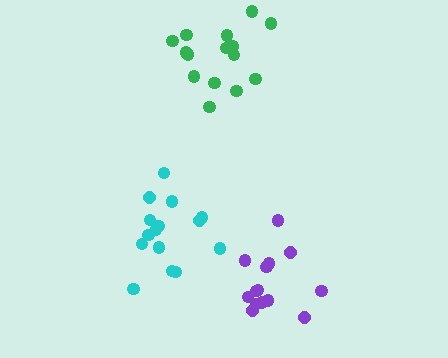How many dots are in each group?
Group 1: 15 dots, Group 2: 15 dots, Group 3: 14 dots (44 total).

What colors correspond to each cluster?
The clusters are colored: cyan, green, purple.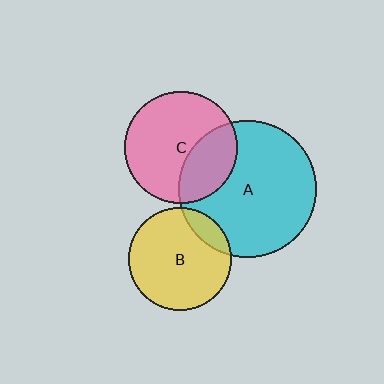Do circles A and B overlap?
Yes.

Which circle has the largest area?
Circle A (cyan).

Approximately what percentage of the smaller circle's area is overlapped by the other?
Approximately 15%.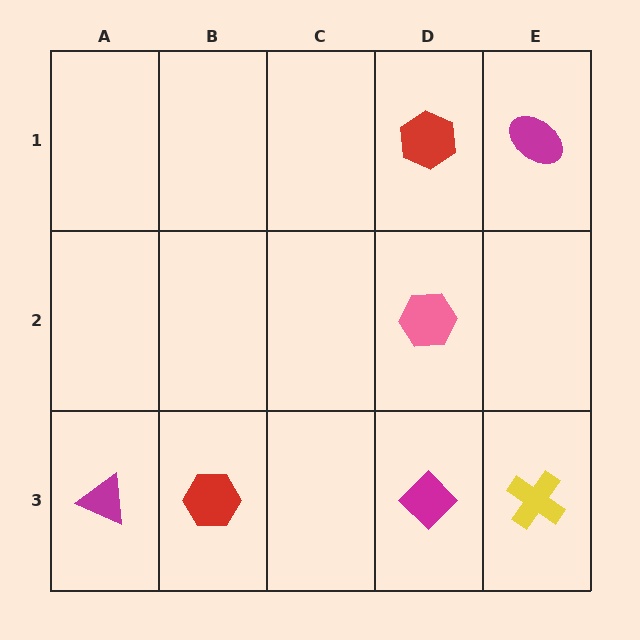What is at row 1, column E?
A magenta ellipse.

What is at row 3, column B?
A red hexagon.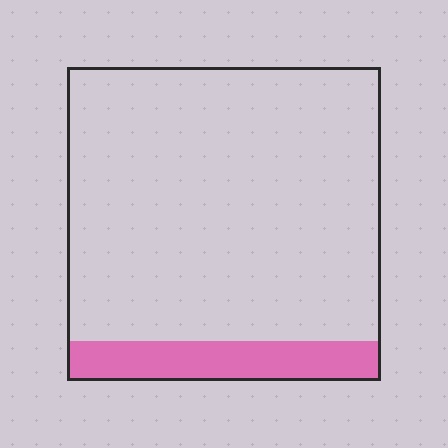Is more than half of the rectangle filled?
No.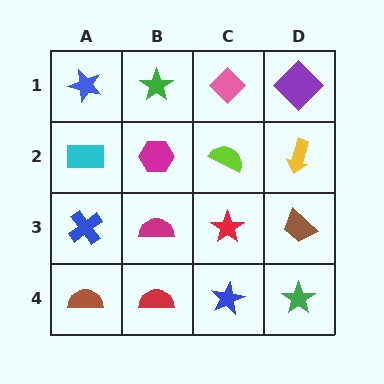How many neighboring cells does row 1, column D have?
2.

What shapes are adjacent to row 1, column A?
A cyan rectangle (row 2, column A), a green star (row 1, column B).